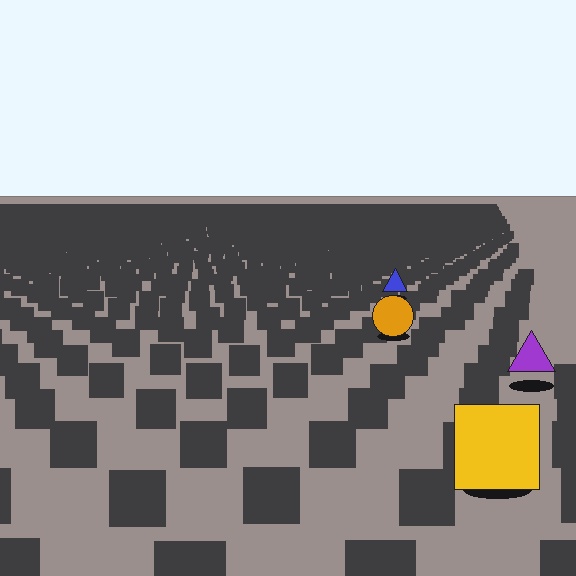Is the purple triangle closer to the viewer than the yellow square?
No. The yellow square is closer — you can tell from the texture gradient: the ground texture is coarser near it.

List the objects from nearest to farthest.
From nearest to farthest: the yellow square, the purple triangle, the orange circle, the blue triangle.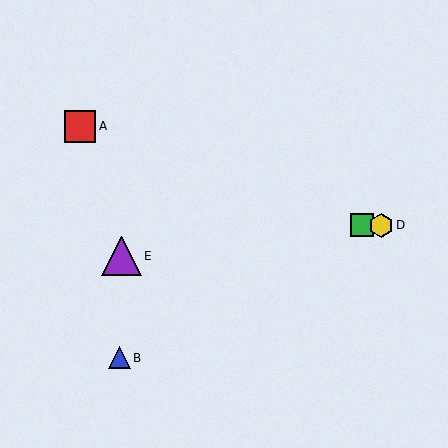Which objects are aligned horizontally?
Objects C, D are aligned horizontally.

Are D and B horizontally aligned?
No, D is at y≈225 and B is at y≈358.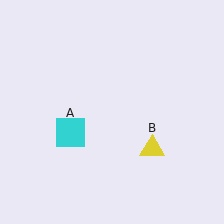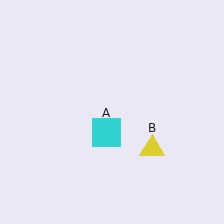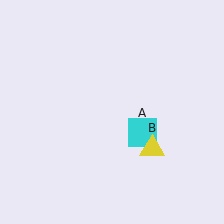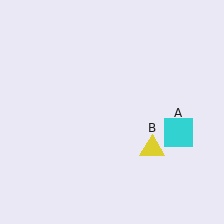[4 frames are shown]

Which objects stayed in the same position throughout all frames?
Yellow triangle (object B) remained stationary.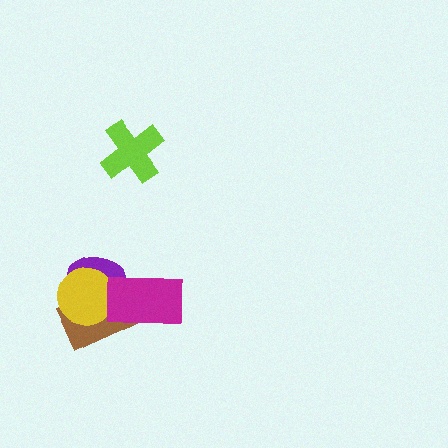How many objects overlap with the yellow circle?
2 objects overlap with the yellow circle.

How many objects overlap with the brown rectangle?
3 objects overlap with the brown rectangle.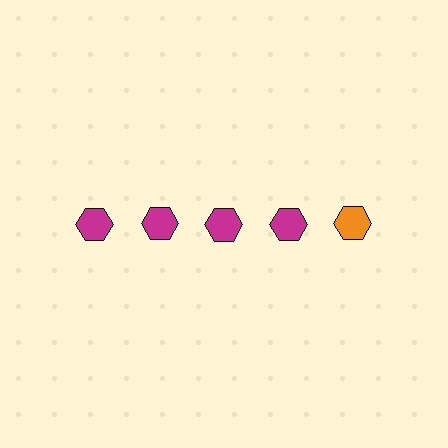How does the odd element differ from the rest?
It has a different color: orange instead of magenta.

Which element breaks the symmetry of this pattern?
The orange hexagon in the top row, rightmost column breaks the symmetry. All other shapes are magenta hexagons.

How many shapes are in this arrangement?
There are 5 shapes arranged in a grid pattern.